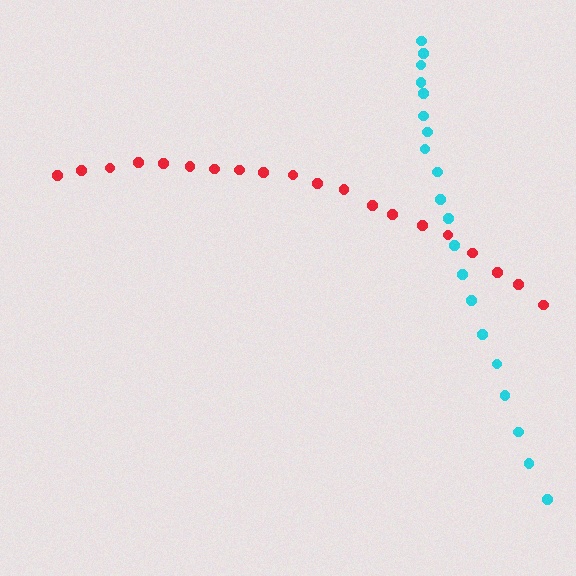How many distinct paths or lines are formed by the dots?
There are 2 distinct paths.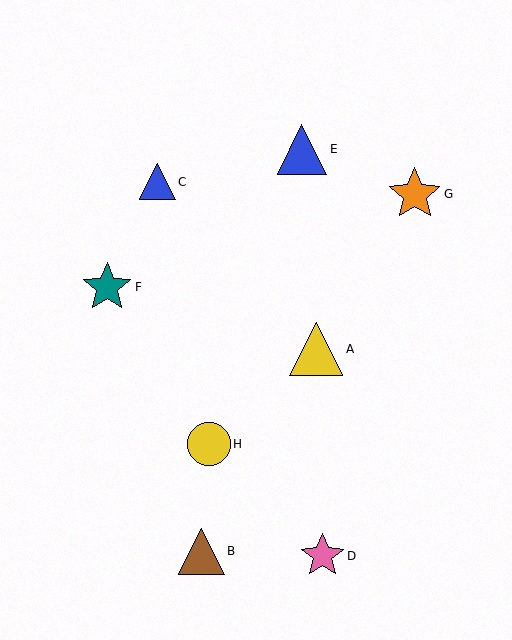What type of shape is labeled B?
Shape B is a brown triangle.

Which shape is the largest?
The yellow triangle (labeled A) is the largest.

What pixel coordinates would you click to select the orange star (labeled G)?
Click at (415, 194) to select the orange star G.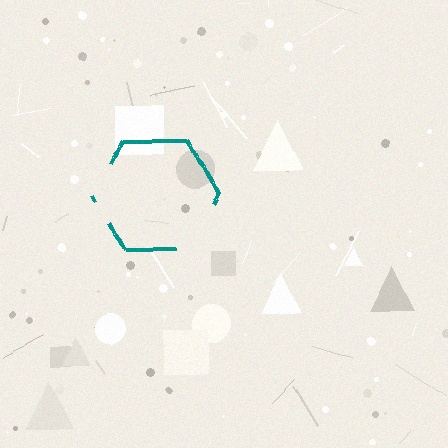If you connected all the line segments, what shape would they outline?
They would outline a hexagon.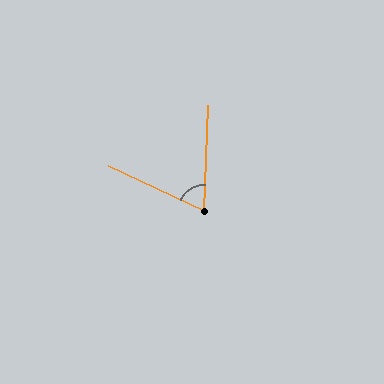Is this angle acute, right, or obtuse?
It is acute.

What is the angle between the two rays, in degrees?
Approximately 67 degrees.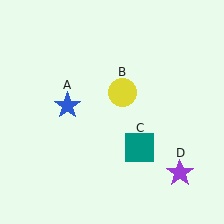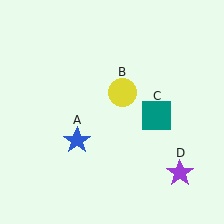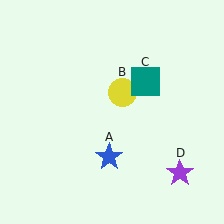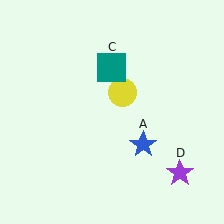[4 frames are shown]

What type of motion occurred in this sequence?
The blue star (object A), teal square (object C) rotated counterclockwise around the center of the scene.